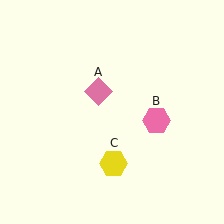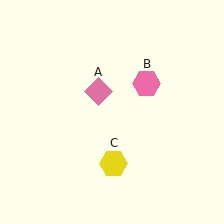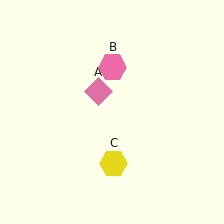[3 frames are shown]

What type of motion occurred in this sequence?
The pink hexagon (object B) rotated counterclockwise around the center of the scene.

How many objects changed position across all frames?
1 object changed position: pink hexagon (object B).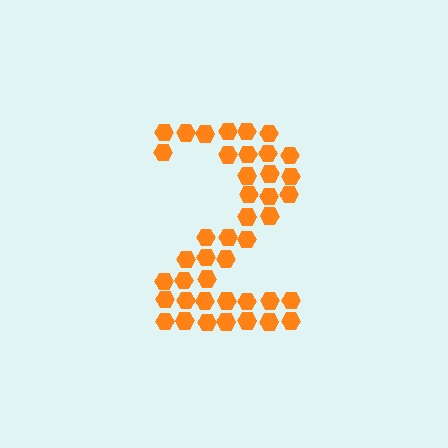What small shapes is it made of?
It is made of small hexagons.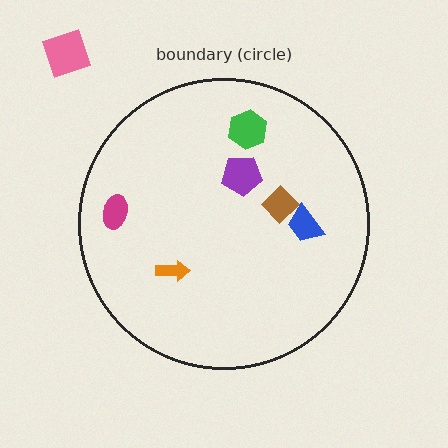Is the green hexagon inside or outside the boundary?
Inside.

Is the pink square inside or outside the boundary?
Outside.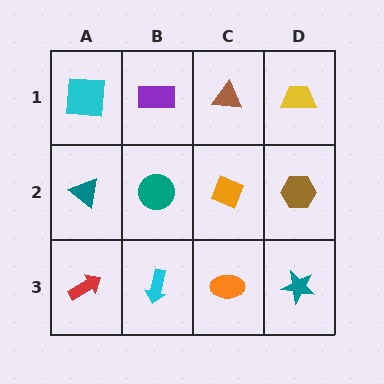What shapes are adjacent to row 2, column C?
A brown triangle (row 1, column C), an orange ellipse (row 3, column C), a teal circle (row 2, column B), a brown hexagon (row 2, column D).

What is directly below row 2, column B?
A cyan arrow.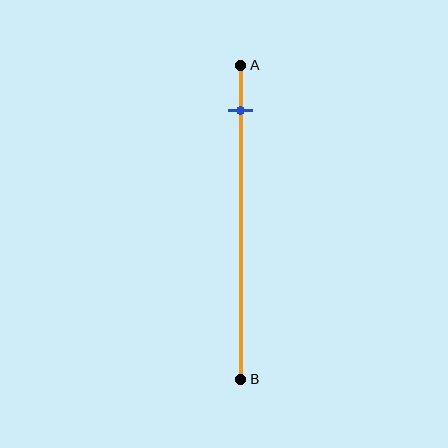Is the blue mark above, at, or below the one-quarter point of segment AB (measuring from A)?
The blue mark is above the one-quarter point of segment AB.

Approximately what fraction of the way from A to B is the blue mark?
The blue mark is approximately 15% of the way from A to B.